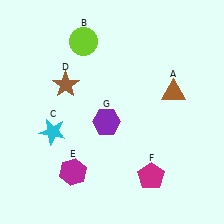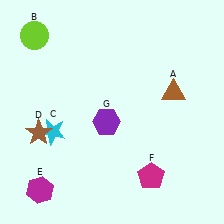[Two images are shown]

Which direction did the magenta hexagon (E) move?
The magenta hexagon (E) moved left.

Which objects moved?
The objects that moved are: the lime circle (B), the brown star (D), the magenta hexagon (E).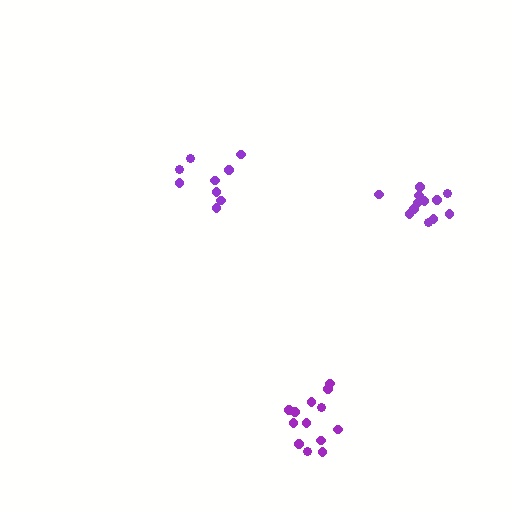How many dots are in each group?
Group 1: 9 dots, Group 2: 13 dots, Group 3: 12 dots (34 total).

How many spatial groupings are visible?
There are 3 spatial groupings.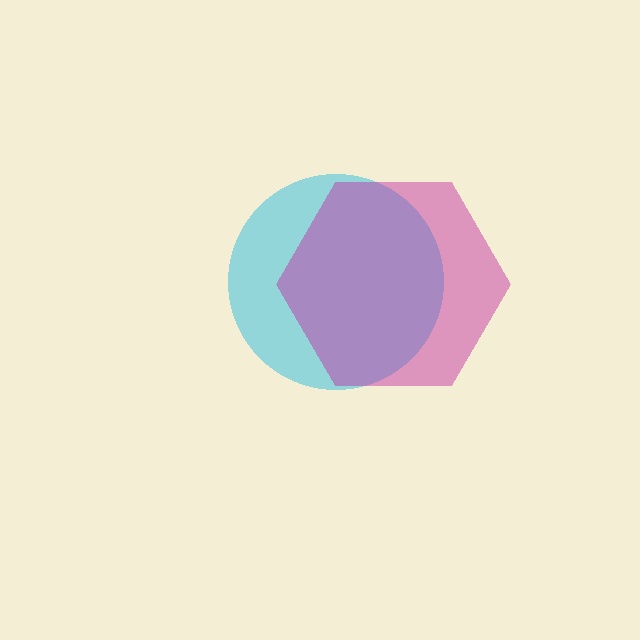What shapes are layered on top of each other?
The layered shapes are: a cyan circle, a magenta hexagon.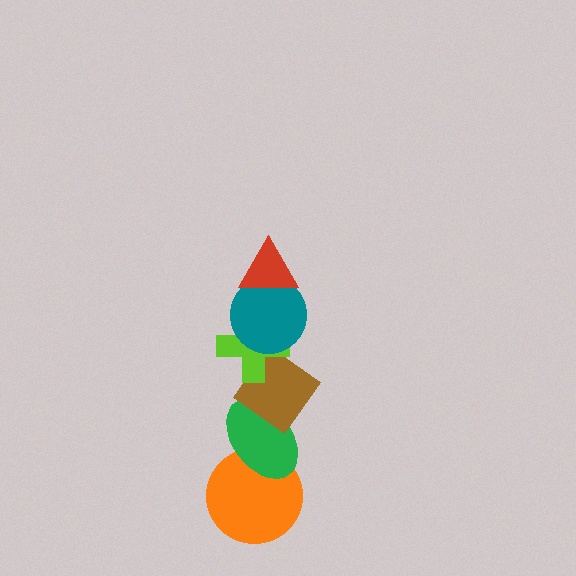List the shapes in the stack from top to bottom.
From top to bottom: the red triangle, the teal circle, the lime cross, the brown diamond, the green ellipse, the orange circle.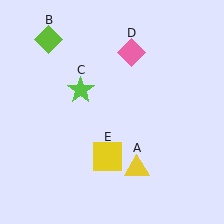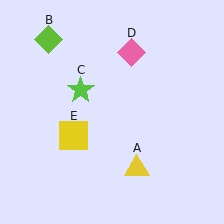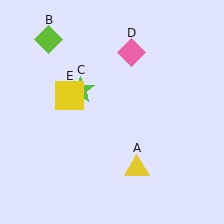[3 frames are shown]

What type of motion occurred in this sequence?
The yellow square (object E) rotated clockwise around the center of the scene.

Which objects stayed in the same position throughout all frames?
Yellow triangle (object A) and lime diamond (object B) and lime star (object C) and pink diamond (object D) remained stationary.